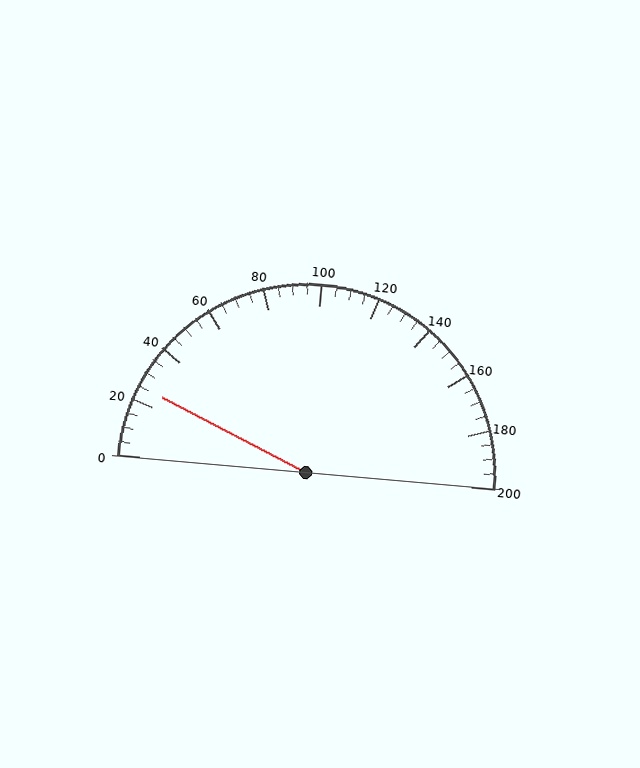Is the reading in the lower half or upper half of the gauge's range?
The reading is in the lower half of the range (0 to 200).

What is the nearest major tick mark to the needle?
The nearest major tick mark is 20.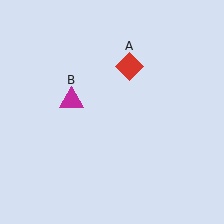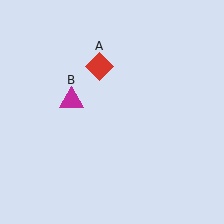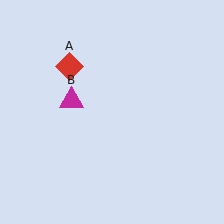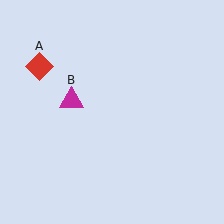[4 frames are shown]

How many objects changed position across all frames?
1 object changed position: red diamond (object A).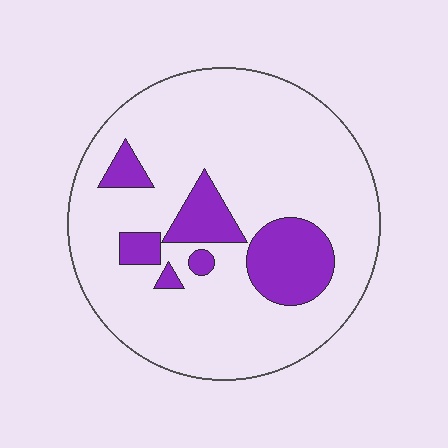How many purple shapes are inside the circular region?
6.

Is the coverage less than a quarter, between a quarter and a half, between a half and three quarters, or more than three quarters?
Less than a quarter.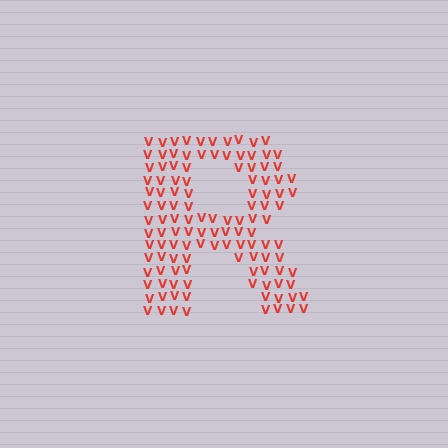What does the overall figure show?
The overall figure shows the letter R.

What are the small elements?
The small elements are letter V's.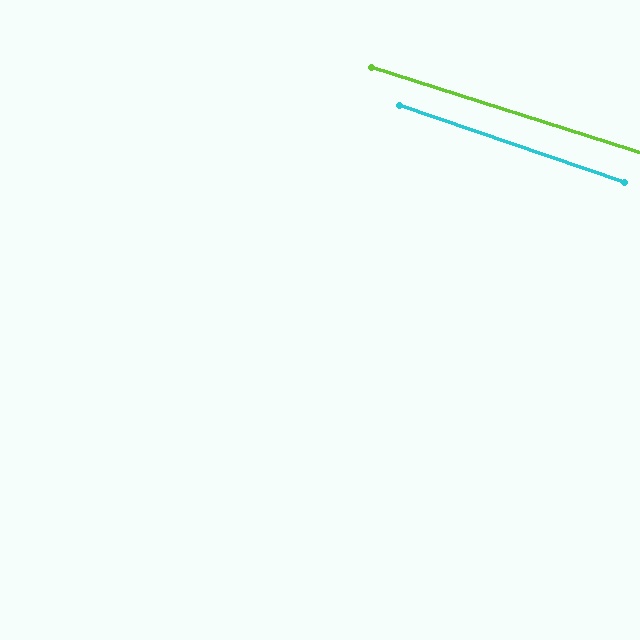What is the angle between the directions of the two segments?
Approximately 1 degree.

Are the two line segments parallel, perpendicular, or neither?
Parallel — their directions differ by only 1.5°.